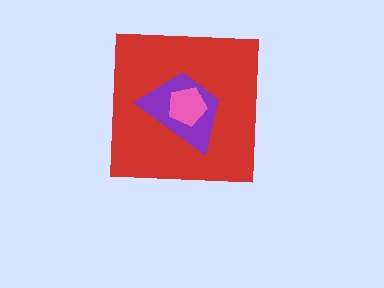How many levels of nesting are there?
3.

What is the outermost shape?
The red square.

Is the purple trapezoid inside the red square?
Yes.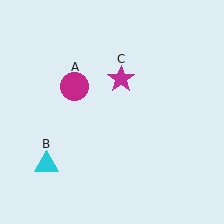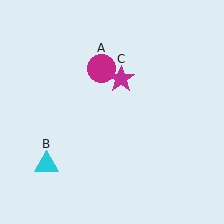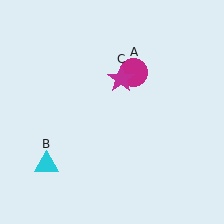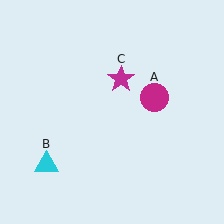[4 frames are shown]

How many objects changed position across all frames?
1 object changed position: magenta circle (object A).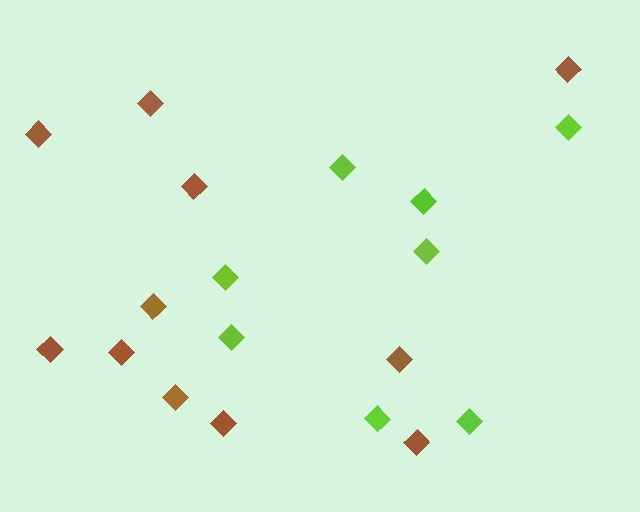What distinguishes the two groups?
There are 2 groups: one group of lime diamonds (8) and one group of brown diamonds (11).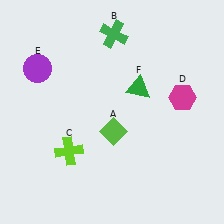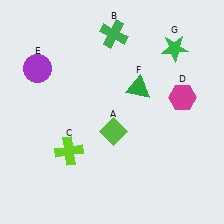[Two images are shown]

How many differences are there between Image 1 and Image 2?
There is 1 difference between the two images.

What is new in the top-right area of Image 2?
A green star (G) was added in the top-right area of Image 2.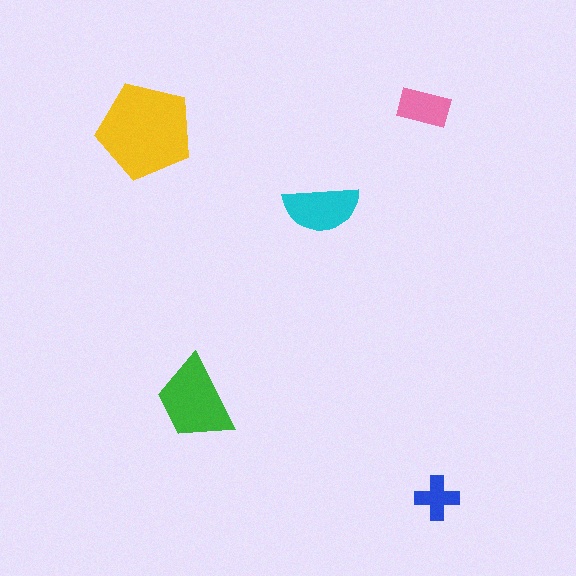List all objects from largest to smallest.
The yellow pentagon, the green trapezoid, the cyan semicircle, the pink rectangle, the blue cross.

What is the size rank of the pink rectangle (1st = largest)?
4th.